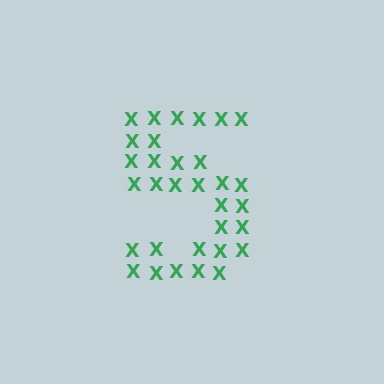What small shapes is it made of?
It is made of small letter X's.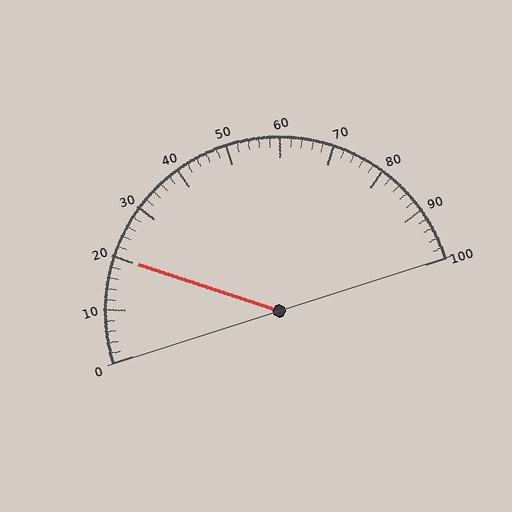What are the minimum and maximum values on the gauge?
The gauge ranges from 0 to 100.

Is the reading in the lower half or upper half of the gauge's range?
The reading is in the lower half of the range (0 to 100).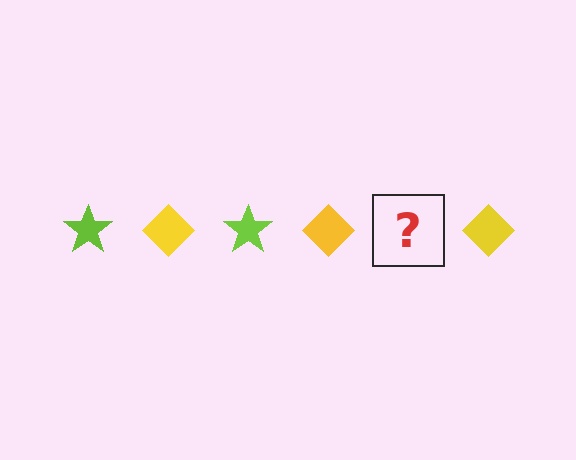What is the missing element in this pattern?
The missing element is a lime star.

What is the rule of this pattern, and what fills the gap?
The rule is that the pattern alternates between lime star and yellow diamond. The gap should be filled with a lime star.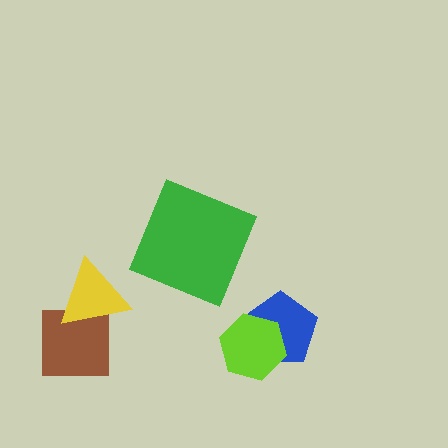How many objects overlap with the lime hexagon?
1 object overlaps with the lime hexagon.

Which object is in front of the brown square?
The yellow triangle is in front of the brown square.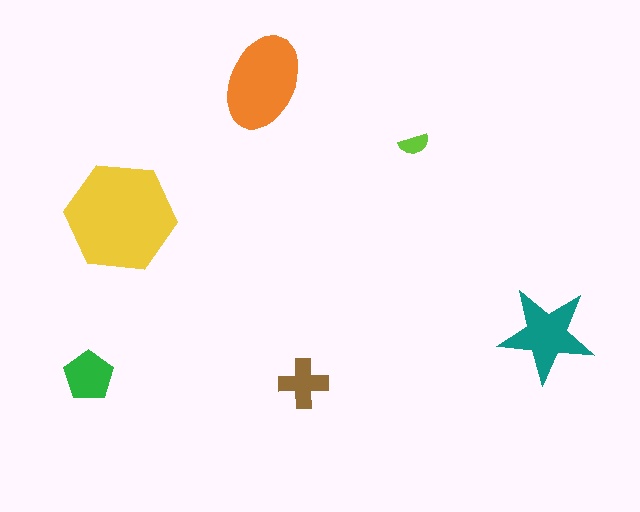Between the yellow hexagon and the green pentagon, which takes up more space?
The yellow hexagon.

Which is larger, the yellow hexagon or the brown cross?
The yellow hexagon.